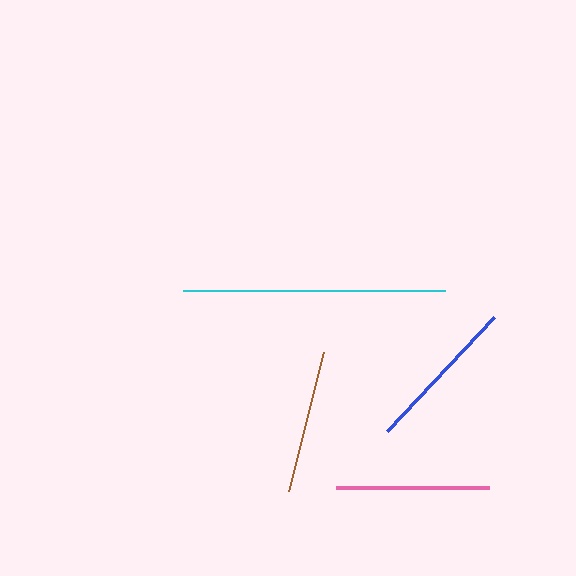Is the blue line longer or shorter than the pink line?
The blue line is longer than the pink line.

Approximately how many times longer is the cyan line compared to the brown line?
The cyan line is approximately 1.8 times the length of the brown line.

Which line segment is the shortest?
The brown line is the shortest at approximately 143 pixels.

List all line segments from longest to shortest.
From longest to shortest: cyan, blue, pink, brown.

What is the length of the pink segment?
The pink segment is approximately 153 pixels long.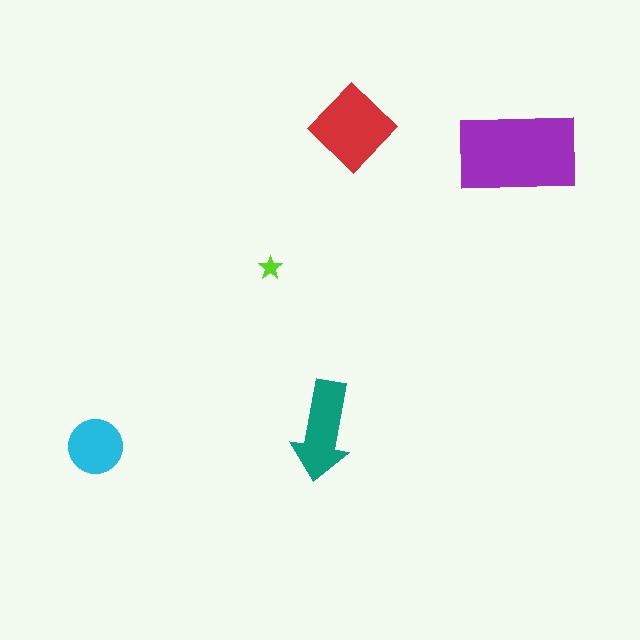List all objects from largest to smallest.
The purple rectangle, the red diamond, the teal arrow, the cyan circle, the lime star.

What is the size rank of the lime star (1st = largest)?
5th.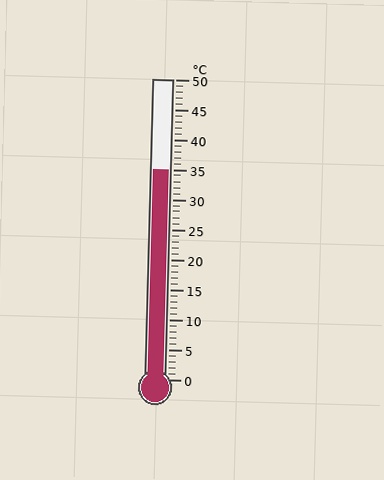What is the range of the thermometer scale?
The thermometer scale ranges from 0°C to 50°C.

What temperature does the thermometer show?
The thermometer shows approximately 35°C.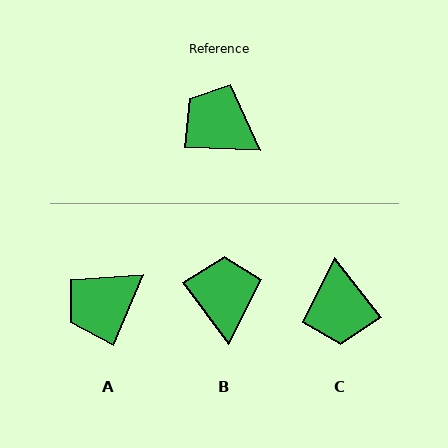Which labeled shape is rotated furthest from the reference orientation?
C, about 130 degrees away.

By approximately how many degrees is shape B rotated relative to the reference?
Approximately 52 degrees clockwise.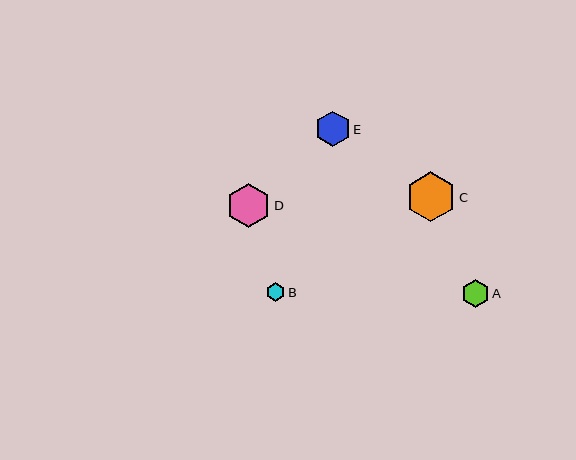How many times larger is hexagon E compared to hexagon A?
Hexagon E is approximately 1.2 times the size of hexagon A.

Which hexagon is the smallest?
Hexagon B is the smallest with a size of approximately 18 pixels.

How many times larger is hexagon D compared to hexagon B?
Hexagon D is approximately 2.4 times the size of hexagon B.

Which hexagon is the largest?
Hexagon C is the largest with a size of approximately 50 pixels.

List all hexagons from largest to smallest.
From largest to smallest: C, D, E, A, B.